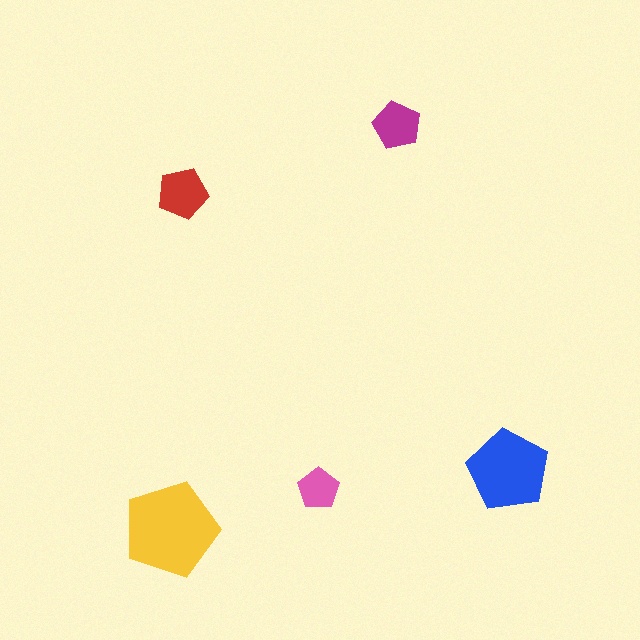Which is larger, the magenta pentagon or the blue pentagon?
The blue one.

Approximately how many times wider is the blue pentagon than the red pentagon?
About 1.5 times wider.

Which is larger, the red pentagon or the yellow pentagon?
The yellow one.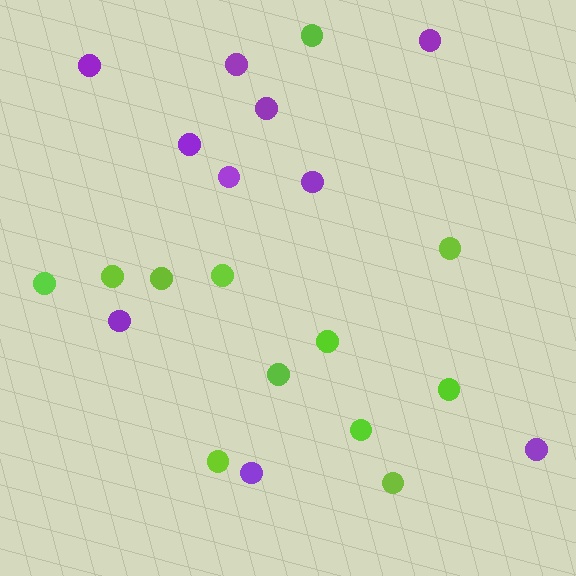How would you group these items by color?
There are 2 groups: one group of purple circles (10) and one group of lime circles (12).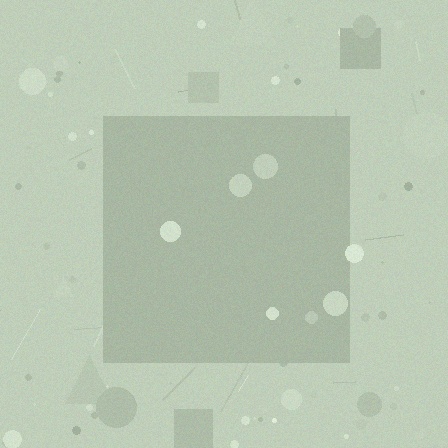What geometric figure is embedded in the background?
A square is embedded in the background.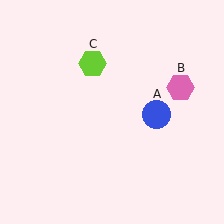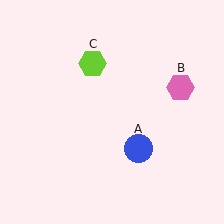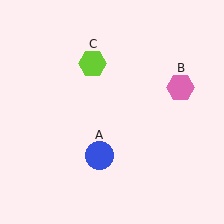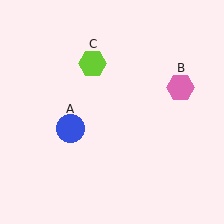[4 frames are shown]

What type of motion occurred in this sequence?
The blue circle (object A) rotated clockwise around the center of the scene.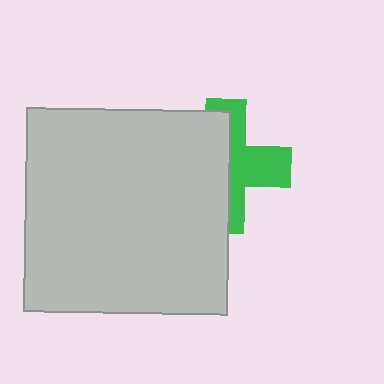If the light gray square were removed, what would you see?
You would see the complete green cross.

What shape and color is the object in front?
The object in front is a light gray square.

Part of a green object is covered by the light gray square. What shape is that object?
It is a cross.